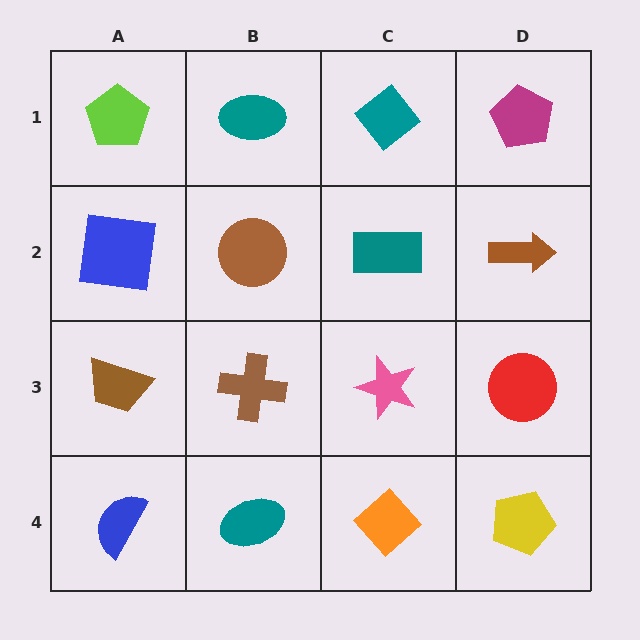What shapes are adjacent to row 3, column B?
A brown circle (row 2, column B), a teal ellipse (row 4, column B), a brown trapezoid (row 3, column A), a pink star (row 3, column C).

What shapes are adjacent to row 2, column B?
A teal ellipse (row 1, column B), a brown cross (row 3, column B), a blue square (row 2, column A), a teal rectangle (row 2, column C).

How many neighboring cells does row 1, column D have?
2.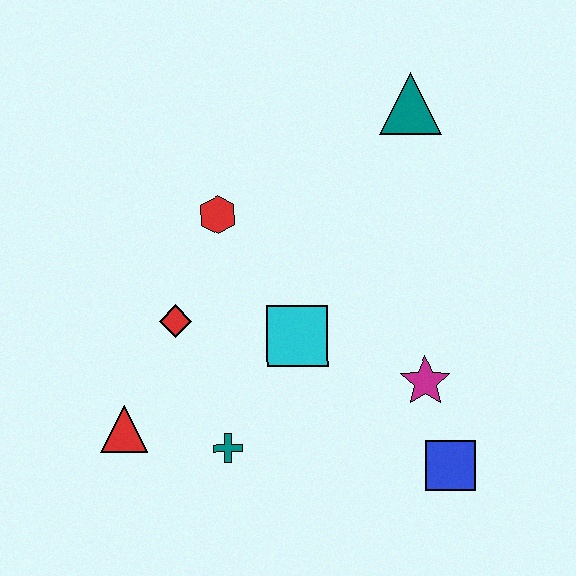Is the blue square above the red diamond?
No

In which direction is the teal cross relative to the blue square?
The teal cross is to the left of the blue square.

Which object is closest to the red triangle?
The teal cross is closest to the red triangle.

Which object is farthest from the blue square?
The teal triangle is farthest from the blue square.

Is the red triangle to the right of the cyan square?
No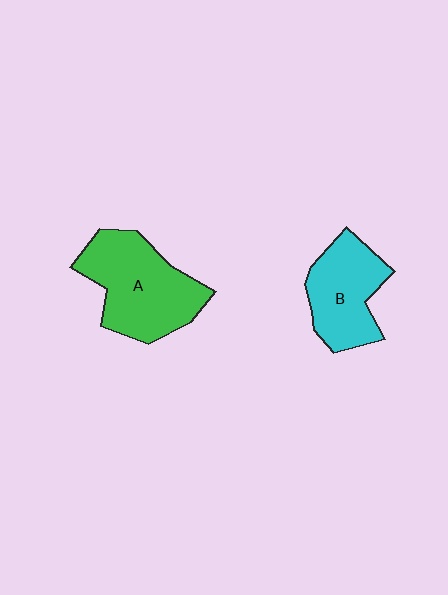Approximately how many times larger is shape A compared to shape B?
Approximately 1.3 times.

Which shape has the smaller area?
Shape B (cyan).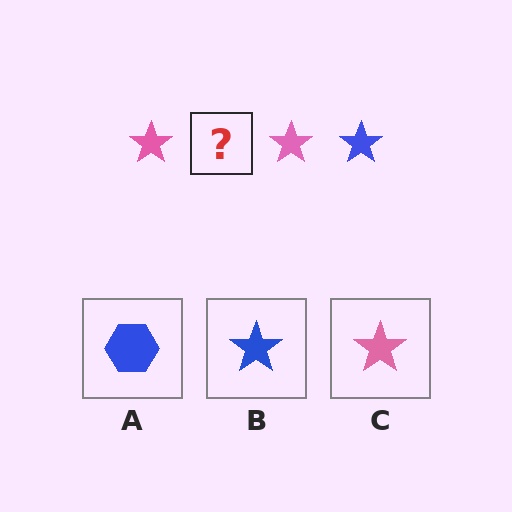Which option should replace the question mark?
Option B.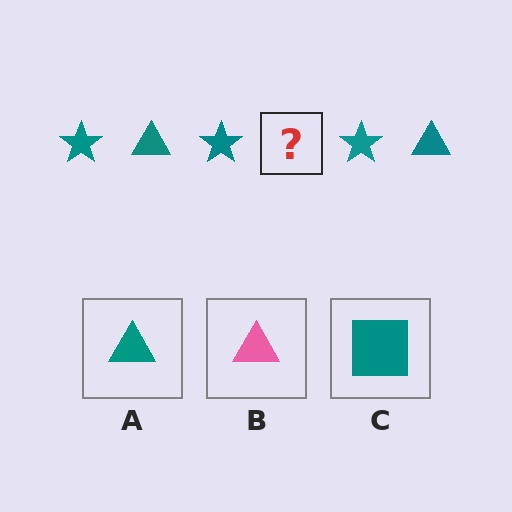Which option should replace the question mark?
Option A.